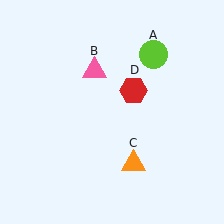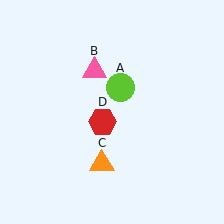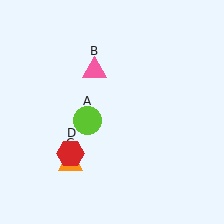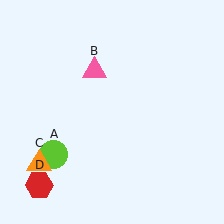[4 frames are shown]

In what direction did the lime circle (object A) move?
The lime circle (object A) moved down and to the left.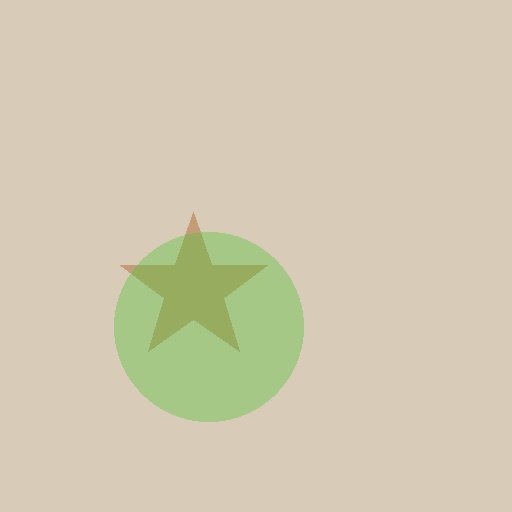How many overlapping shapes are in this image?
There are 2 overlapping shapes in the image.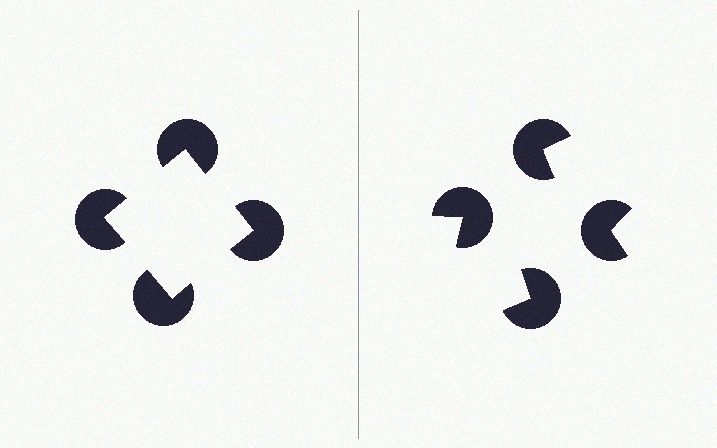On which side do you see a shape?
An illusory square appears on the left side. On the right side the wedge cuts are rotated, so no coherent shape forms.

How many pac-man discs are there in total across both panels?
8 — 4 on each side.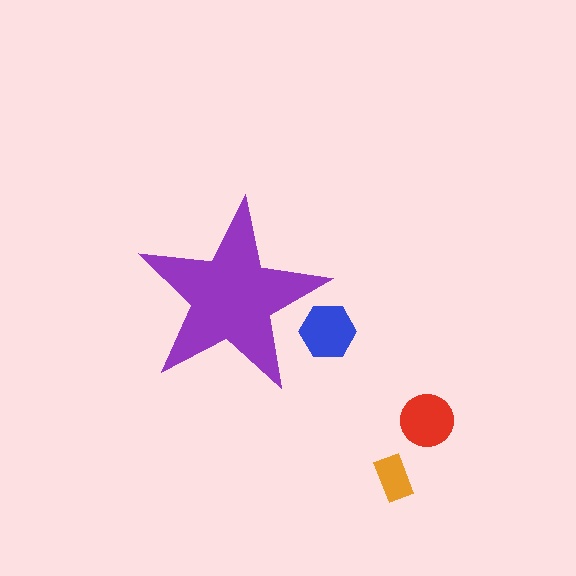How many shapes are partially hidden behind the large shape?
1 shape is partially hidden.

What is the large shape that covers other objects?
A purple star.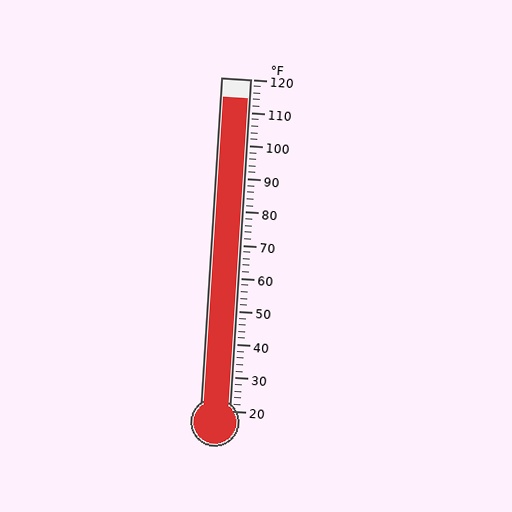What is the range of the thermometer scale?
The thermometer scale ranges from 20°F to 120°F.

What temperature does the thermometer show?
The thermometer shows approximately 114°F.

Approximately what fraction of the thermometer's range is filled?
The thermometer is filled to approximately 95% of its range.